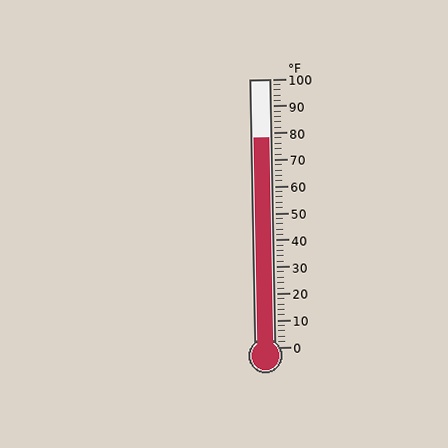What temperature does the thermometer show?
The thermometer shows approximately 78°F.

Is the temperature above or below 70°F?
The temperature is above 70°F.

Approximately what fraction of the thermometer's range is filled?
The thermometer is filled to approximately 80% of its range.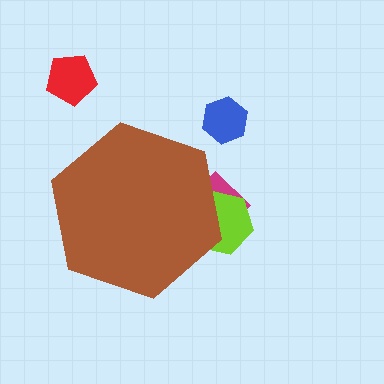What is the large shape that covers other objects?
A brown hexagon.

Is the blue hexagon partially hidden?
No, the blue hexagon is fully visible.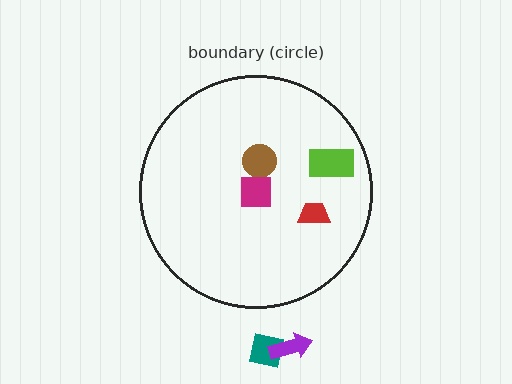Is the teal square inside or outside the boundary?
Outside.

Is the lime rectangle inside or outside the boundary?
Inside.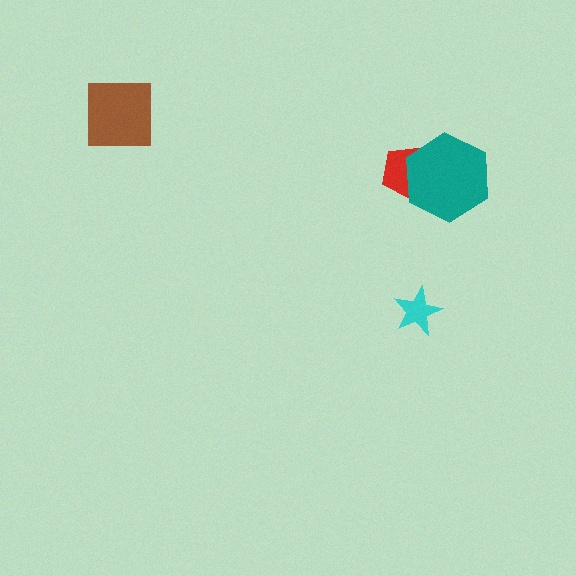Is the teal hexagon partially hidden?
No, no other shape covers it.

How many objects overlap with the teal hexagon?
1 object overlaps with the teal hexagon.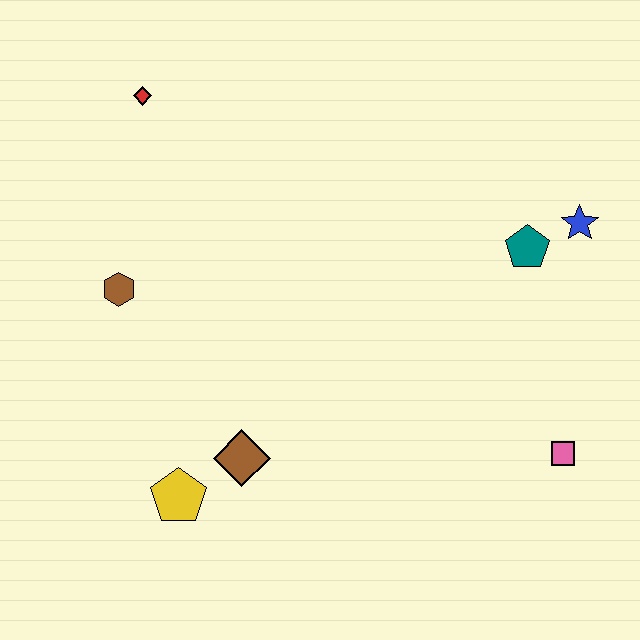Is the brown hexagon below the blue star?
Yes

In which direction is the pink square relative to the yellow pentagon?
The pink square is to the right of the yellow pentagon.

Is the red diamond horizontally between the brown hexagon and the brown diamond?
Yes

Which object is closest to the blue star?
The teal pentagon is closest to the blue star.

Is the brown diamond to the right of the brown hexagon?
Yes